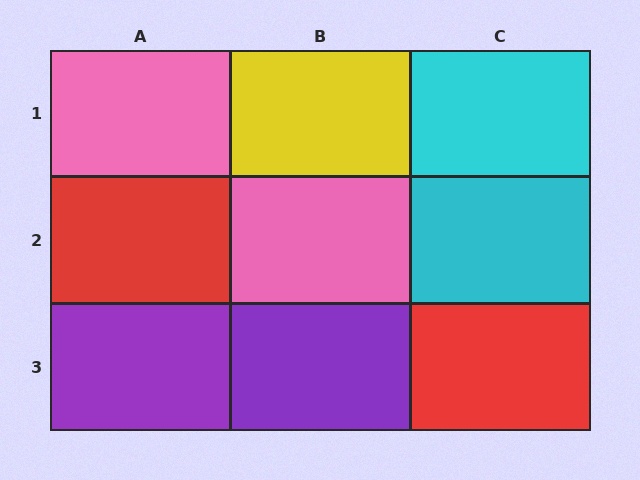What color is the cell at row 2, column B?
Pink.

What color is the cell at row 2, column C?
Cyan.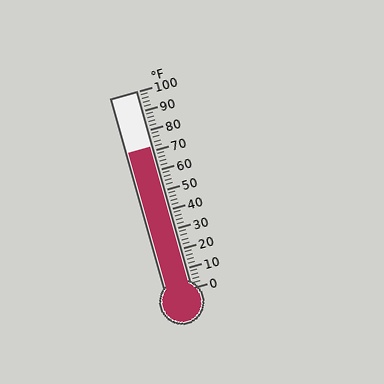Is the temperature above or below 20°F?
The temperature is above 20°F.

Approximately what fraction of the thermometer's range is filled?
The thermometer is filled to approximately 70% of its range.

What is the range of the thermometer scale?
The thermometer scale ranges from 0°F to 100°F.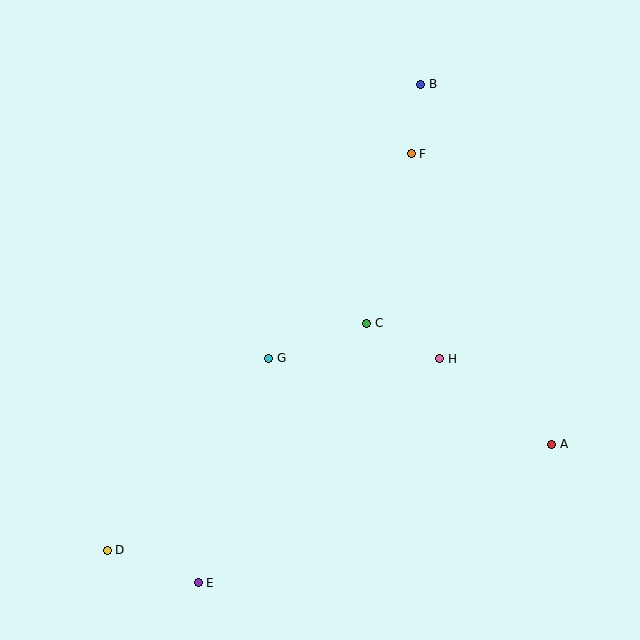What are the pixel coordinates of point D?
Point D is at (107, 550).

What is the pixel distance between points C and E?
The distance between C and E is 309 pixels.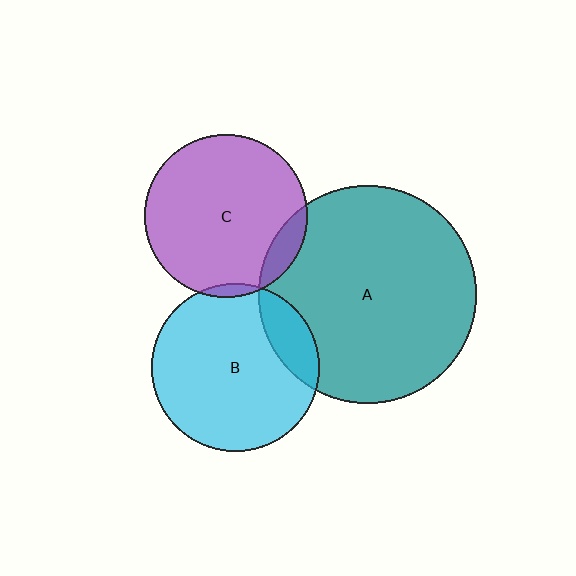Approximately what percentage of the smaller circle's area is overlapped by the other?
Approximately 10%.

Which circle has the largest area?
Circle A (teal).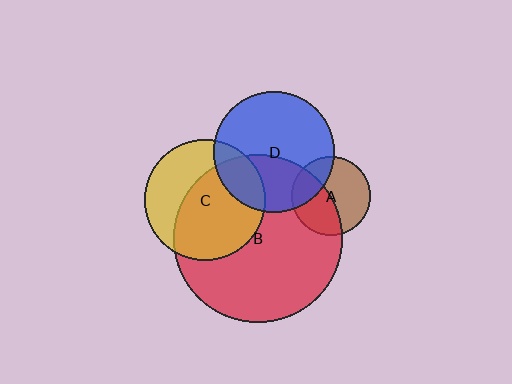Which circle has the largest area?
Circle B (red).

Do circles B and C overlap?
Yes.